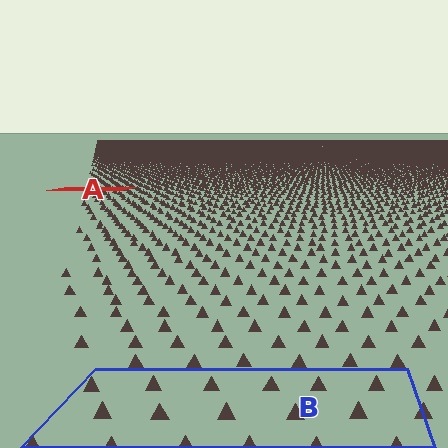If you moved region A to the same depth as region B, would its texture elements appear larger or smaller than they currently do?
They would appear larger. At a closer depth, the same texture elements are projected at a bigger on-screen size.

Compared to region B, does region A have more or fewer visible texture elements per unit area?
Region A has more texture elements per unit area — they are packed more densely because it is farther away.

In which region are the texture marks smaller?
The texture marks are smaller in region A, because it is farther away.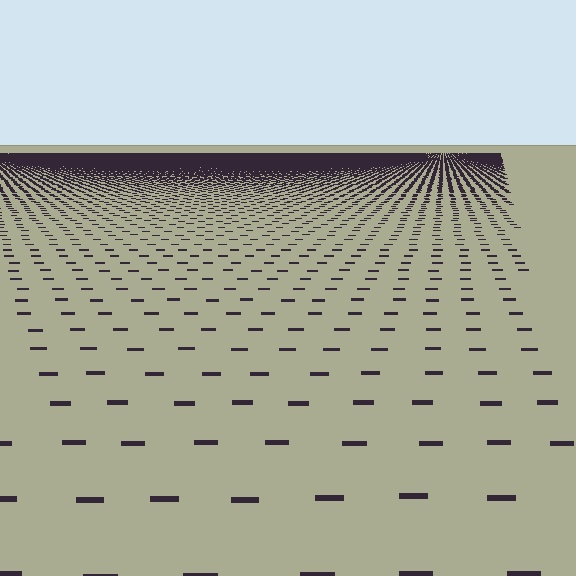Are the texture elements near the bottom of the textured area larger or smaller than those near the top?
Larger. Near the bottom, elements are closer to the viewer and appear at a bigger on-screen size.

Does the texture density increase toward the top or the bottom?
Density increases toward the top.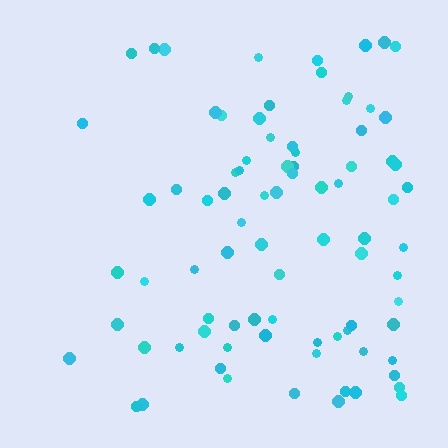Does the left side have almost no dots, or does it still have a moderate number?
Still a moderate number, just noticeably fewer than the right.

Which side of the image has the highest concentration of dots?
The right.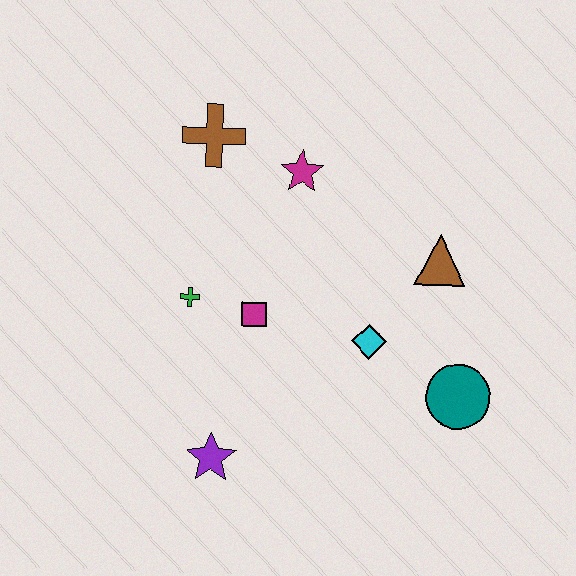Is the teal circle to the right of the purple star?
Yes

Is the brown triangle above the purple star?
Yes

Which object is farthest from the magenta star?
The purple star is farthest from the magenta star.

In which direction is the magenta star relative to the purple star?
The magenta star is above the purple star.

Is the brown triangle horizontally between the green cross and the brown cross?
No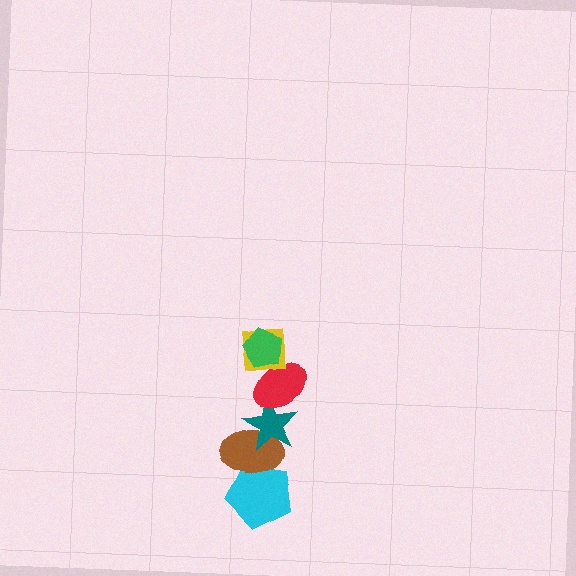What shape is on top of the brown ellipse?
The teal star is on top of the brown ellipse.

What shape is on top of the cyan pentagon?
The brown ellipse is on top of the cyan pentagon.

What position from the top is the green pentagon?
The green pentagon is 1st from the top.